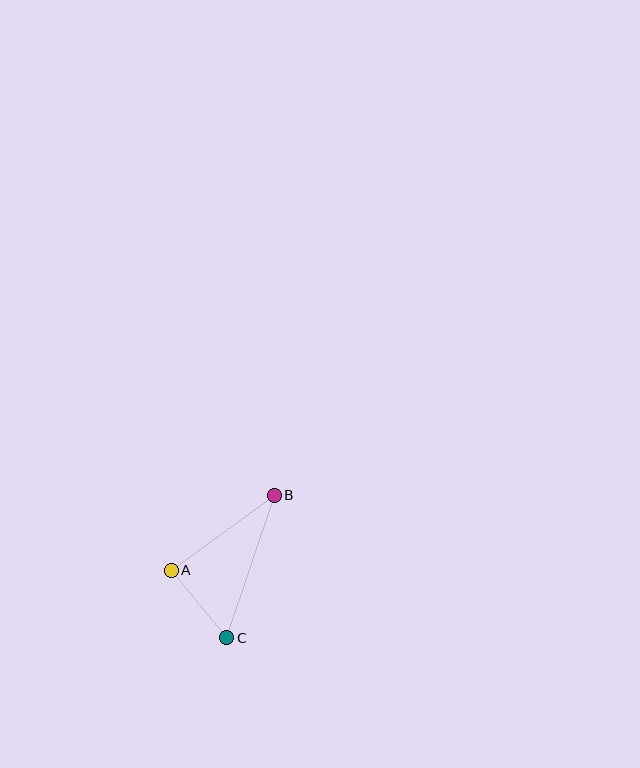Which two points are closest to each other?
Points A and C are closest to each other.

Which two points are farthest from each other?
Points B and C are farthest from each other.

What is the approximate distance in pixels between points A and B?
The distance between A and B is approximately 128 pixels.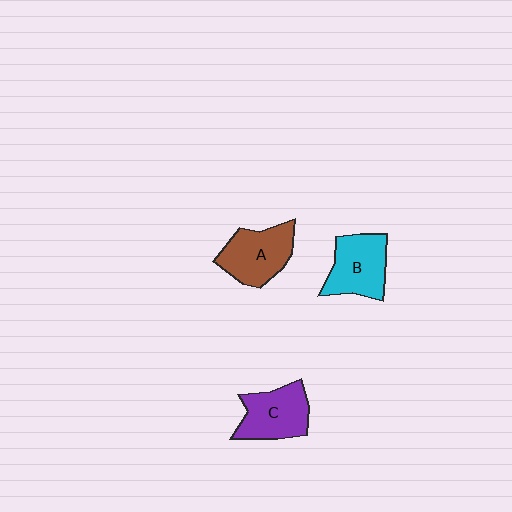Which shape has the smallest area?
Shape C (purple).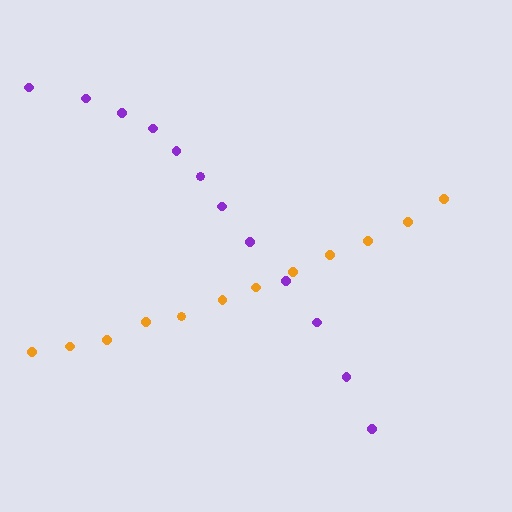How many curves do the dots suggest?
There are 2 distinct paths.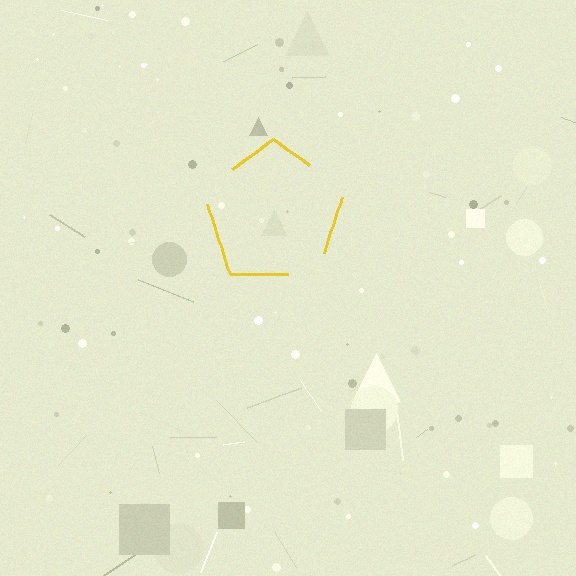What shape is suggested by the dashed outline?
The dashed outline suggests a pentagon.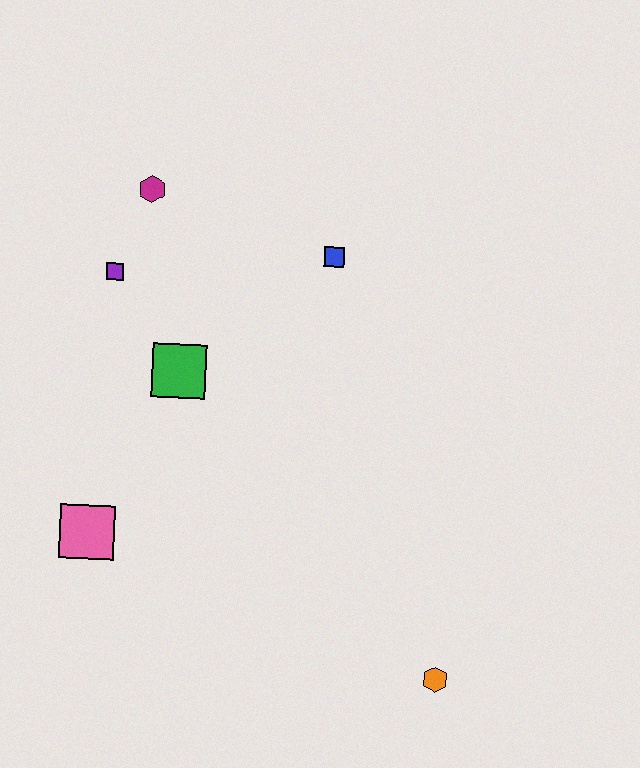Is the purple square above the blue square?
No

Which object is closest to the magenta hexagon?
The purple square is closest to the magenta hexagon.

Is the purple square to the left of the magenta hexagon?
Yes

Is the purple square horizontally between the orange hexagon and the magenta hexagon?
No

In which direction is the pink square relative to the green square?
The pink square is below the green square.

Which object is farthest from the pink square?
The orange hexagon is farthest from the pink square.